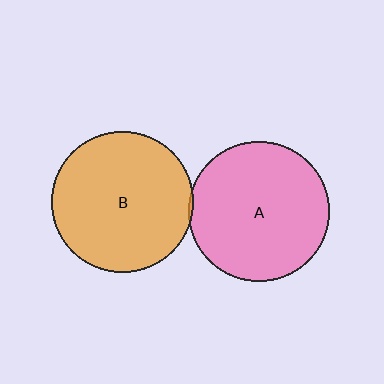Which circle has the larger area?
Circle B (orange).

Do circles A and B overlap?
Yes.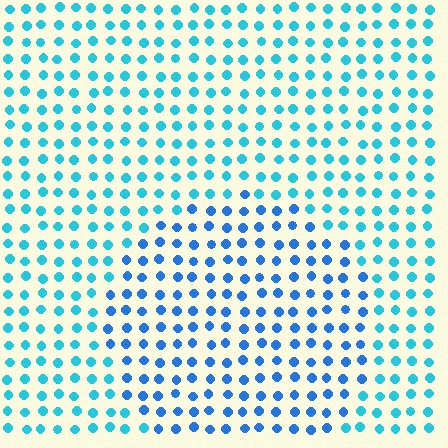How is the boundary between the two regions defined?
The boundary is defined purely by a slight shift in hue (about 27 degrees). Spacing, size, and orientation are identical on both sides.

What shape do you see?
I see a circle.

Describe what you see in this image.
The image is filled with small cyan elements in a uniform arrangement. A circle-shaped region is visible where the elements are tinted to a slightly different hue, forming a subtle color boundary.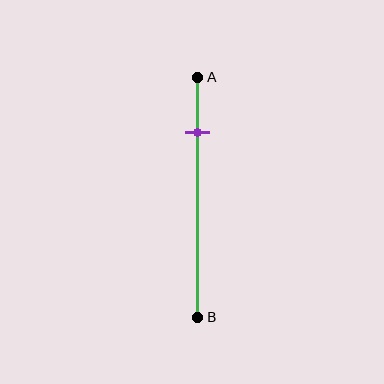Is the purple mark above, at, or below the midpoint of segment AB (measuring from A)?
The purple mark is above the midpoint of segment AB.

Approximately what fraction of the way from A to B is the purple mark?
The purple mark is approximately 25% of the way from A to B.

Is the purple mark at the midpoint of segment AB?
No, the mark is at about 25% from A, not at the 50% midpoint.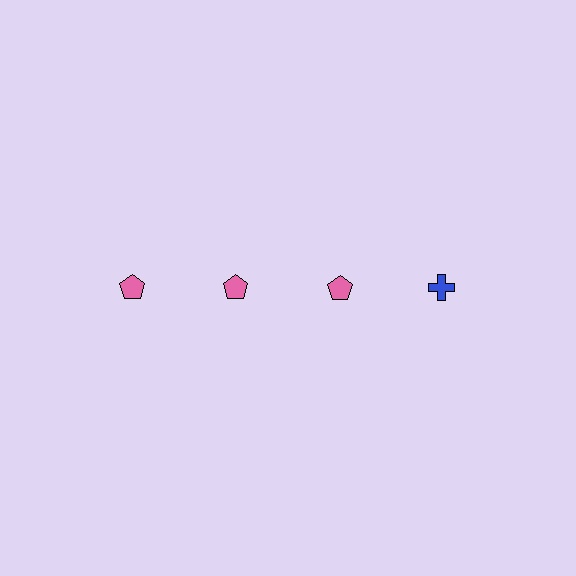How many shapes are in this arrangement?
There are 4 shapes arranged in a grid pattern.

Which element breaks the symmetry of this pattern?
The blue cross in the top row, second from right column breaks the symmetry. All other shapes are pink pentagons.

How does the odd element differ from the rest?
It differs in both color (blue instead of pink) and shape (cross instead of pentagon).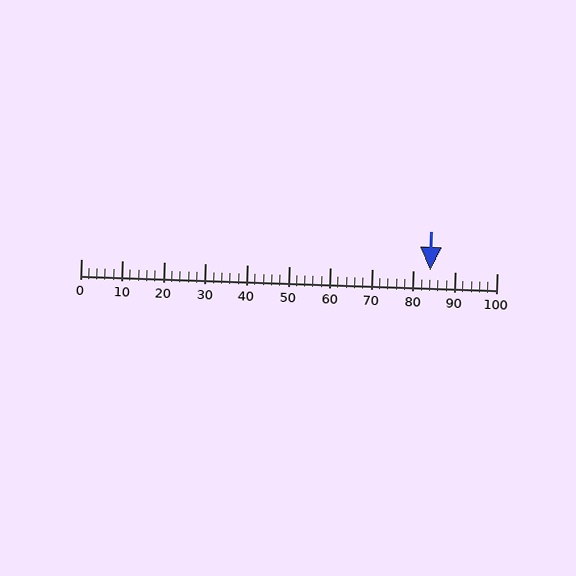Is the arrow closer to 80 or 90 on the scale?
The arrow is closer to 80.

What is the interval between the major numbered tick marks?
The major tick marks are spaced 10 units apart.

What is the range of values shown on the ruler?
The ruler shows values from 0 to 100.